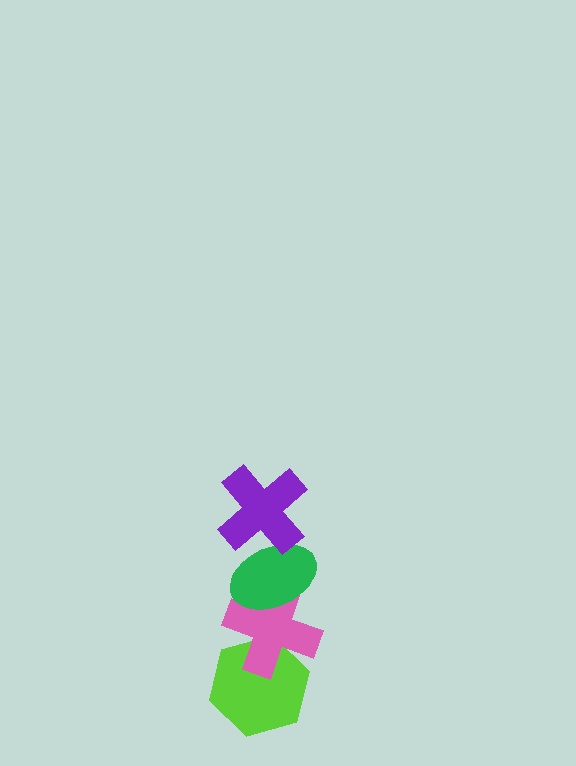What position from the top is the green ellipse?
The green ellipse is 2nd from the top.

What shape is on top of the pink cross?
The green ellipse is on top of the pink cross.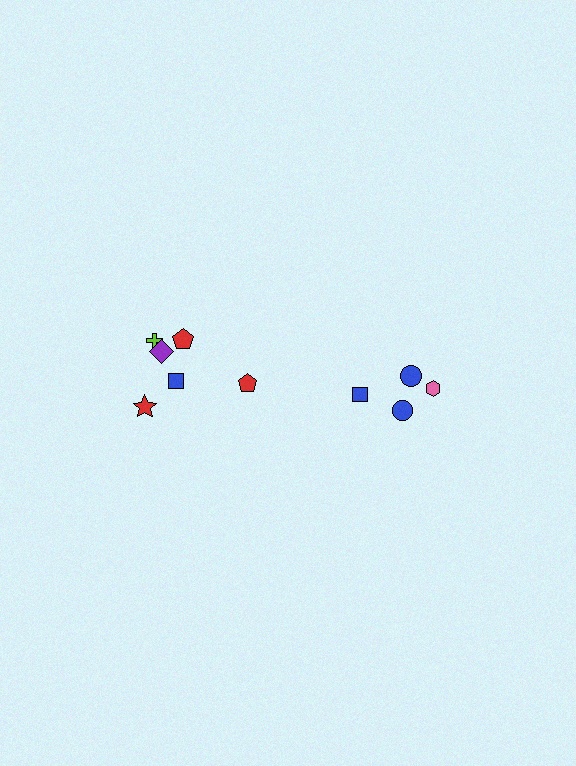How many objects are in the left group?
There are 6 objects.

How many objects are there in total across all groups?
There are 10 objects.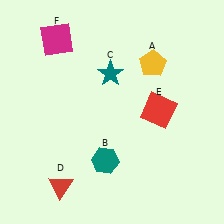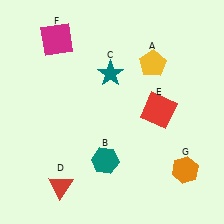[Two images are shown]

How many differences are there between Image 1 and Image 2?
There is 1 difference between the two images.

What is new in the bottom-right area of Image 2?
An orange hexagon (G) was added in the bottom-right area of Image 2.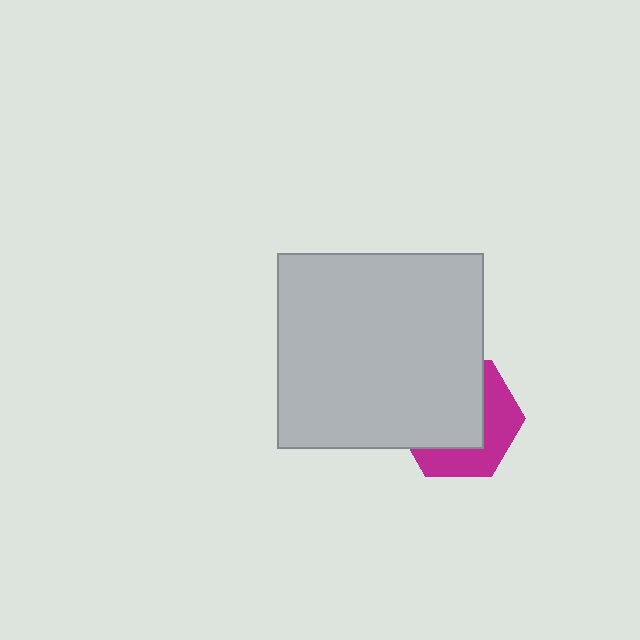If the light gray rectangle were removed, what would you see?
You would see the complete magenta hexagon.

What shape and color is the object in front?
The object in front is a light gray rectangle.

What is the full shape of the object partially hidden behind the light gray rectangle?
The partially hidden object is a magenta hexagon.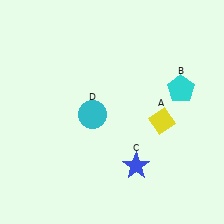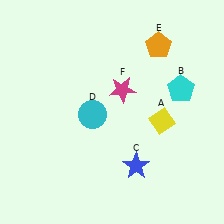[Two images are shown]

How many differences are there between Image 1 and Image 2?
There are 2 differences between the two images.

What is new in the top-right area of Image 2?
A magenta star (F) was added in the top-right area of Image 2.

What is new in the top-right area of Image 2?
An orange pentagon (E) was added in the top-right area of Image 2.